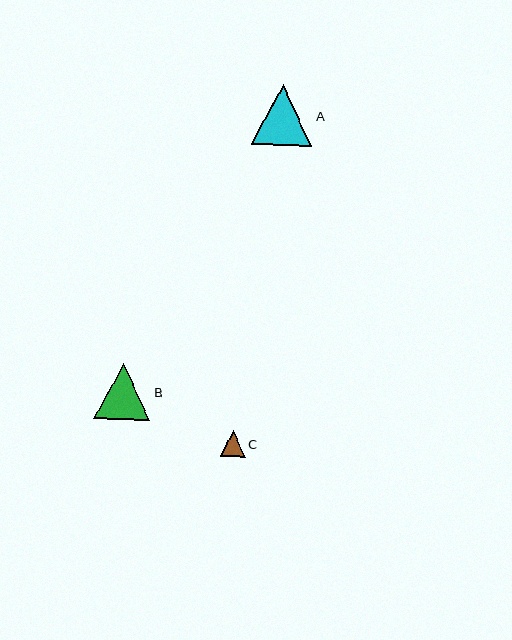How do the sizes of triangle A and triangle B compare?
Triangle A and triangle B are approximately the same size.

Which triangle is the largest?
Triangle A is the largest with a size of approximately 60 pixels.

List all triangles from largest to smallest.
From largest to smallest: A, B, C.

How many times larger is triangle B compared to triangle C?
Triangle B is approximately 2.2 times the size of triangle C.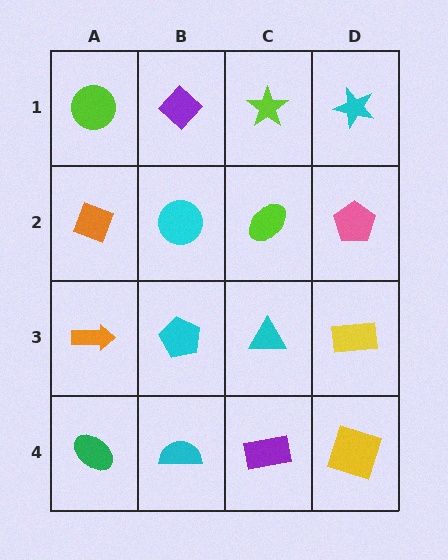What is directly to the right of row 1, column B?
A lime star.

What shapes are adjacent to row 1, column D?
A pink pentagon (row 2, column D), a lime star (row 1, column C).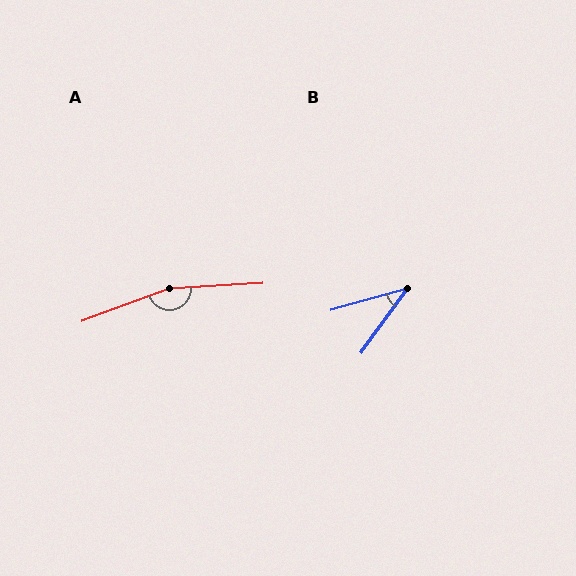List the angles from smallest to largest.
B (39°), A (163°).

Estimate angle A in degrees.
Approximately 163 degrees.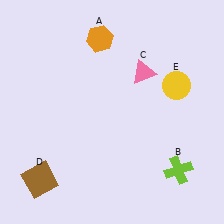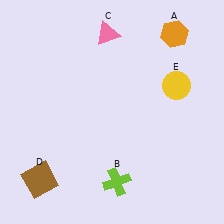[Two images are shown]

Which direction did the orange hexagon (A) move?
The orange hexagon (A) moved right.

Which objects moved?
The objects that moved are: the orange hexagon (A), the lime cross (B), the pink triangle (C).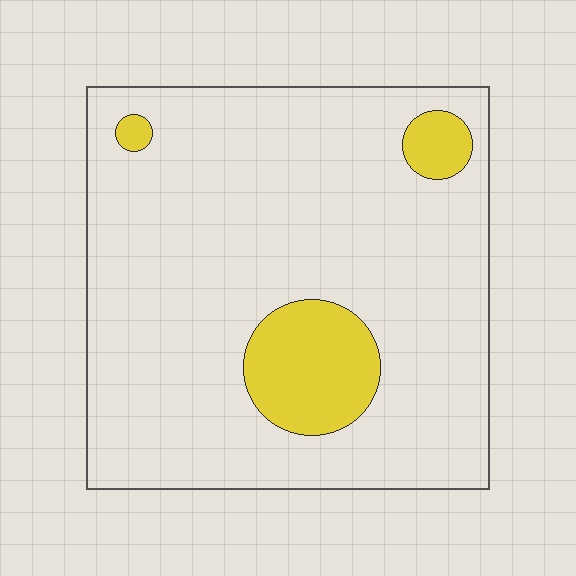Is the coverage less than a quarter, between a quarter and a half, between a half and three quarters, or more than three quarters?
Less than a quarter.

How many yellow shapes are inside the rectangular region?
3.